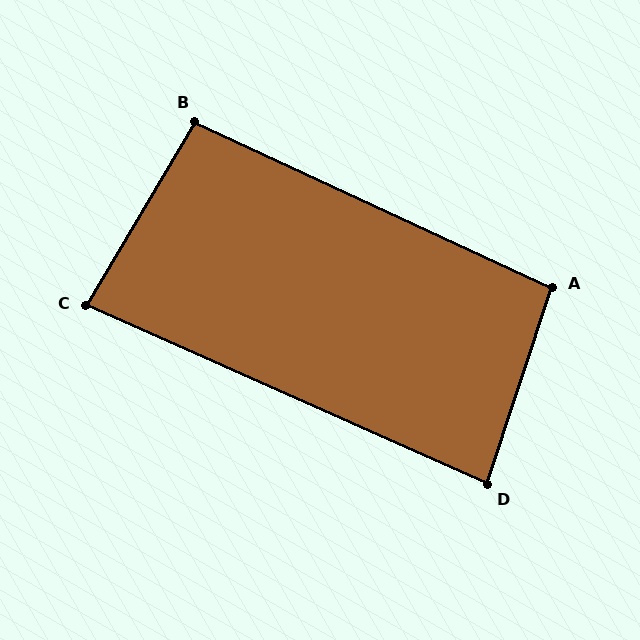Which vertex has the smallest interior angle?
C, at approximately 83 degrees.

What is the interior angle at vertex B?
Approximately 96 degrees (obtuse).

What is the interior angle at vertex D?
Approximately 84 degrees (acute).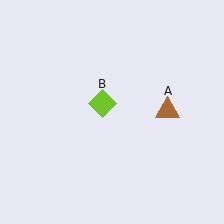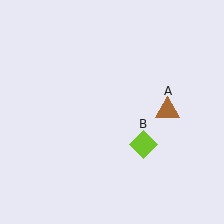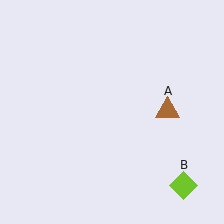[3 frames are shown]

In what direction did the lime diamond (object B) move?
The lime diamond (object B) moved down and to the right.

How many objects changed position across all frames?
1 object changed position: lime diamond (object B).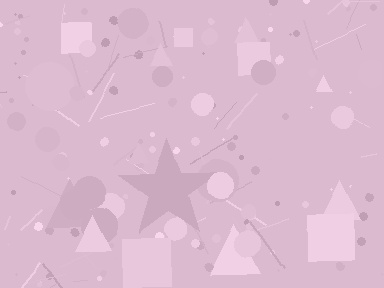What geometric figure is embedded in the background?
A star is embedded in the background.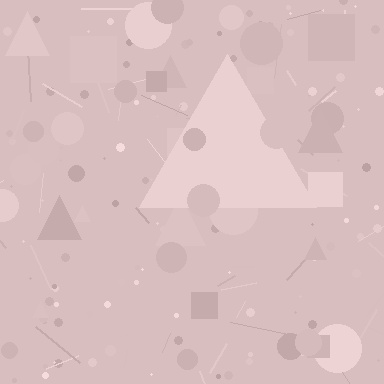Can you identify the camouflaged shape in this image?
The camouflaged shape is a triangle.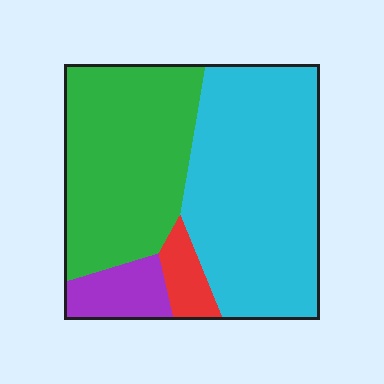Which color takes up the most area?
Cyan, at roughly 50%.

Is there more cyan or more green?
Cyan.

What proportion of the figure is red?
Red takes up less than a quarter of the figure.